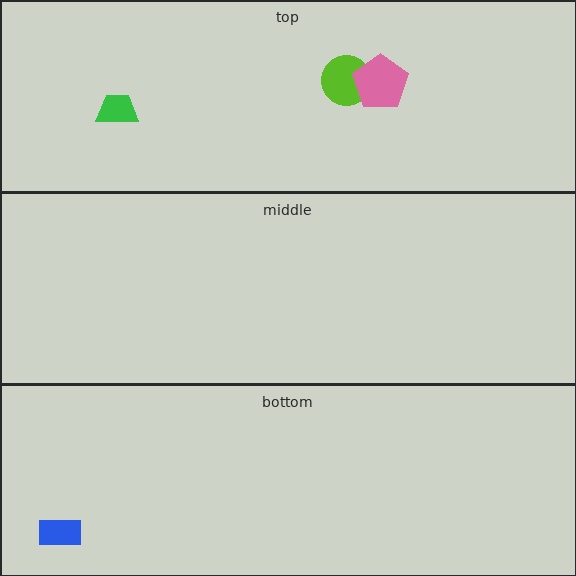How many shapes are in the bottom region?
1.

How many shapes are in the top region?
3.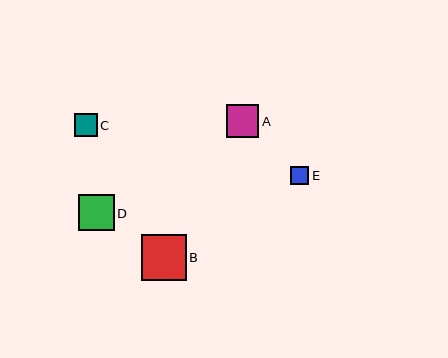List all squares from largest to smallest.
From largest to smallest: B, D, A, C, E.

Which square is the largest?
Square B is the largest with a size of approximately 45 pixels.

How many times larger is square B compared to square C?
Square B is approximately 2.0 times the size of square C.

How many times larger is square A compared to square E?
Square A is approximately 1.8 times the size of square E.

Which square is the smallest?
Square E is the smallest with a size of approximately 18 pixels.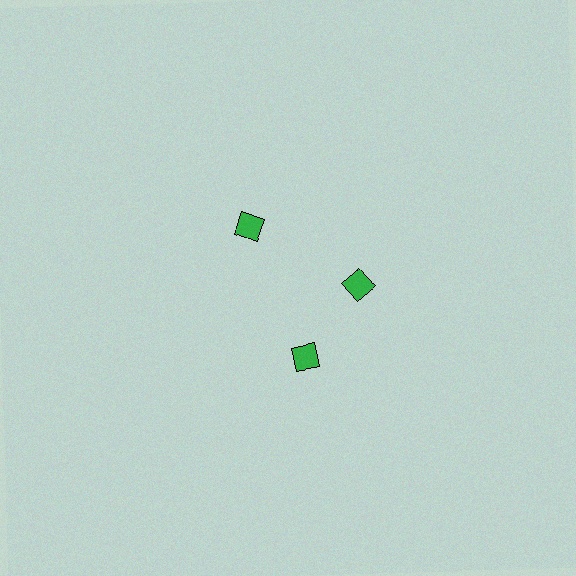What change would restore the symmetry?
The symmetry would be restored by rotating it back into even spacing with its neighbors so that all 3 diamonds sit at equal angles and equal distance from the center.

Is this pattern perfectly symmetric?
No. The 3 green diamonds are arranged in a ring, but one element near the 7 o'clock position is rotated out of alignment along the ring, breaking the 3-fold rotational symmetry.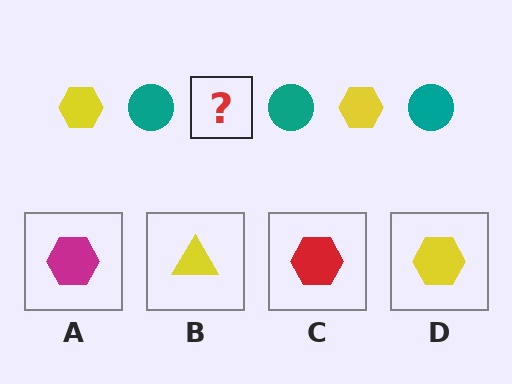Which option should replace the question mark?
Option D.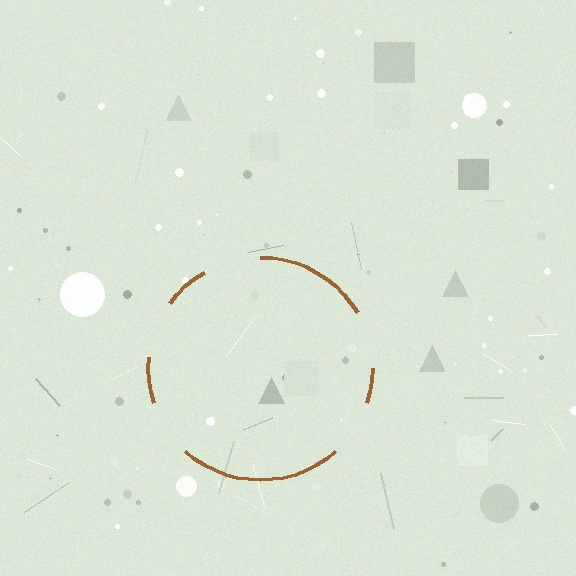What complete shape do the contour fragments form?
The contour fragments form a circle.